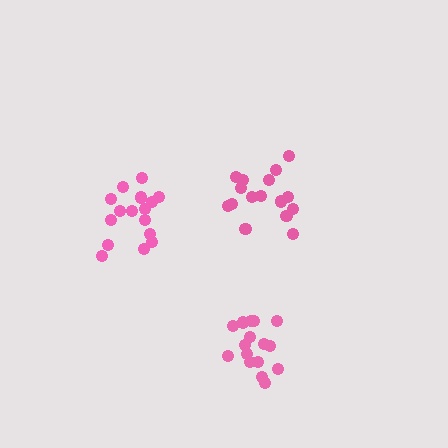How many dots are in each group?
Group 1: 16 dots, Group 2: 17 dots, Group 3: 16 dots (49 total).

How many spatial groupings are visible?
There are 3 spatial groupings.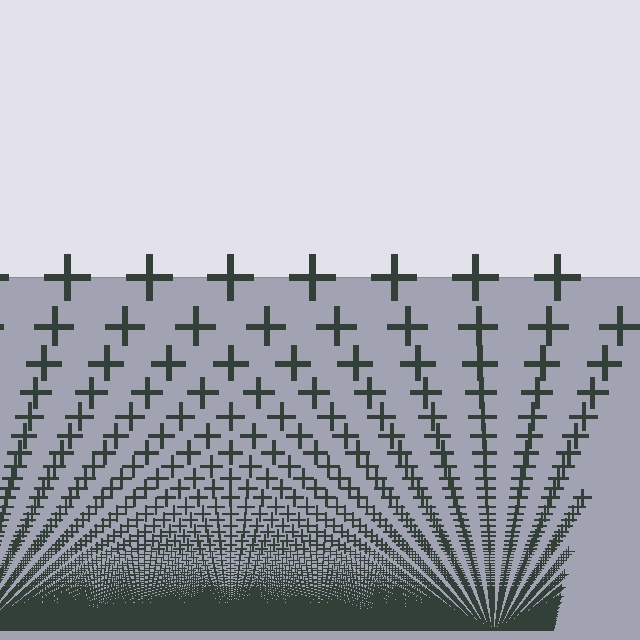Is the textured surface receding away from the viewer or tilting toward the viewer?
The surface appears to tilt toward the viewer. Texture elements get larger and sparser toward the top.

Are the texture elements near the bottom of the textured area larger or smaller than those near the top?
Smaller. The gradient is inverted — elements near the bottom are smaller and denser.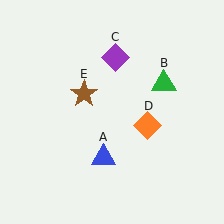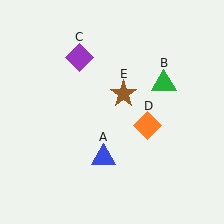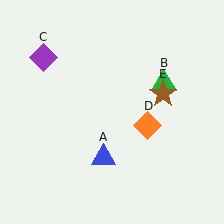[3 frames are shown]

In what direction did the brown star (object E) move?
The brown star (object E) moved right.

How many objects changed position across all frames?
2 objects changed position: purple diamond (object C), brown star (object E).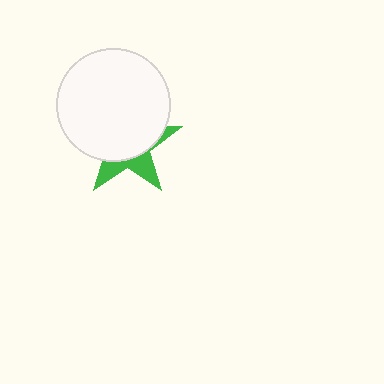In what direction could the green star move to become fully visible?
The green star could move down. That would shift it out from behind the white circle entirely.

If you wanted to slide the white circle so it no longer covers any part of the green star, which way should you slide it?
Slide it up — that is the most direct way to separate the two shapes.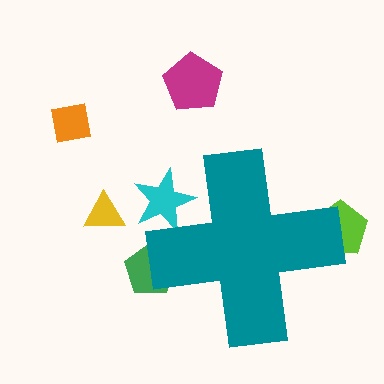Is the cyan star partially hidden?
Yes, the cyan star is partially hidden behind the teal cross.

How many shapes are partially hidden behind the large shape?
3 shapes are partially hidden.